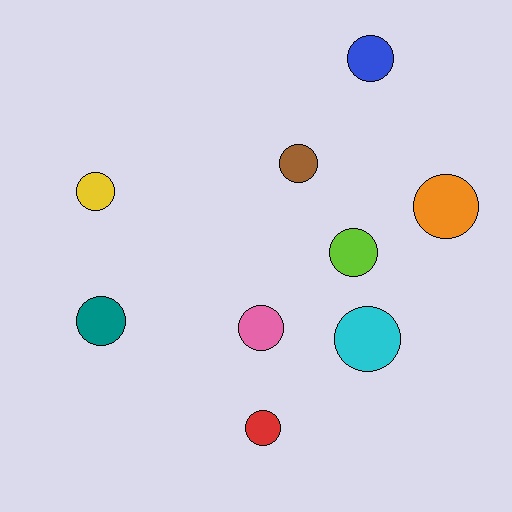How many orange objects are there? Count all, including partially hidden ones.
There is 1 orange object.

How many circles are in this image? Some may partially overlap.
There are 9 circles.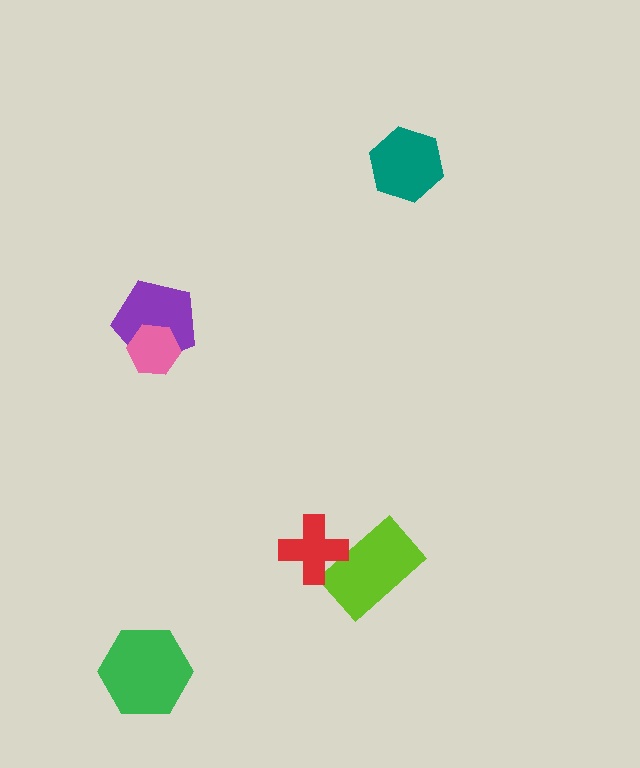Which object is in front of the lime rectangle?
The red cross is in front of the lime rectangle.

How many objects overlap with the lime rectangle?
1 object overlaps with the lime rectangle.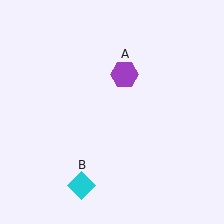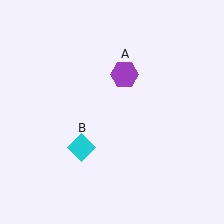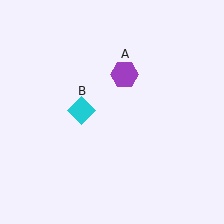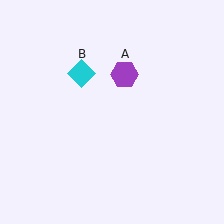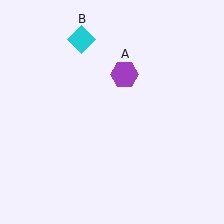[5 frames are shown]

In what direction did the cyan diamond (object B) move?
The cyan diamond (object B) moved up.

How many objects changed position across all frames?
1 object changed position: cyan diamond (object B).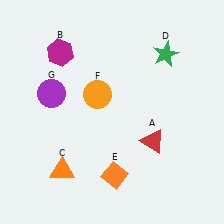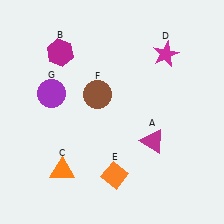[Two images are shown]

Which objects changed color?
A changed from red to magenta. D changed from green to magenta. F changed from orange to brown.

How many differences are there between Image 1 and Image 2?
There are 3 differences between the two images.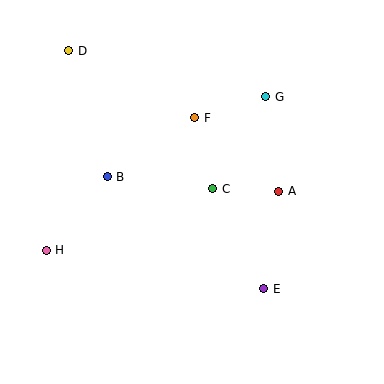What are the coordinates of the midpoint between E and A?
The midpoint between E and A is at (271, 240).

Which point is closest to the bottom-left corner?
Point H is closest to the bottom-left corner.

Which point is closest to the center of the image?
Point C at (213, 189) is closest to the center.